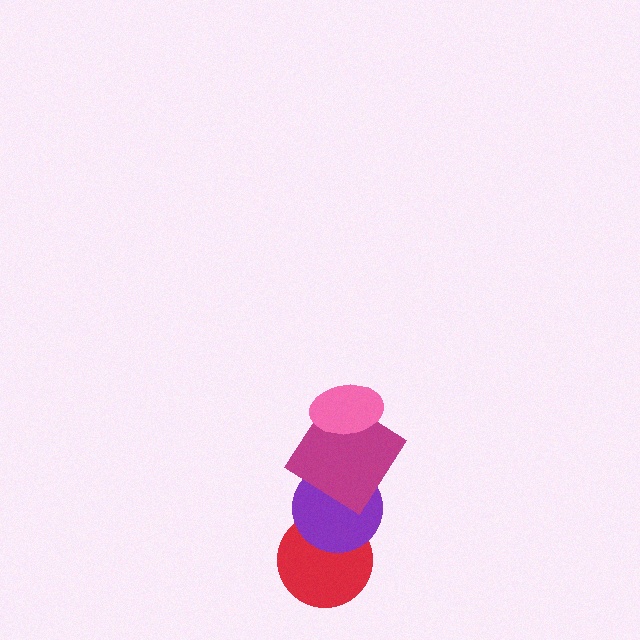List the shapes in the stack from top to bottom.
From top to bottom: the pink ellipse, the magenta diamond, the purple circle, the red circle.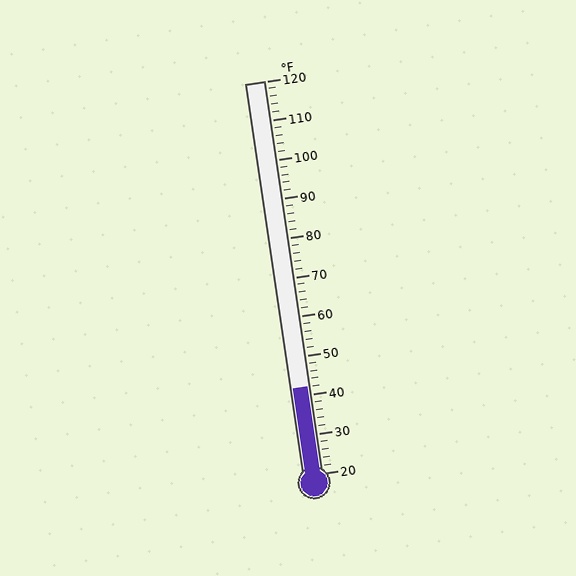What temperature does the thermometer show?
The thermometer shows approximately 42°F.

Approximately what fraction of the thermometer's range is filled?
The thermometer is filled to approximately 20% of its range.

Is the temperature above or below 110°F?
The temperature is below 110°F.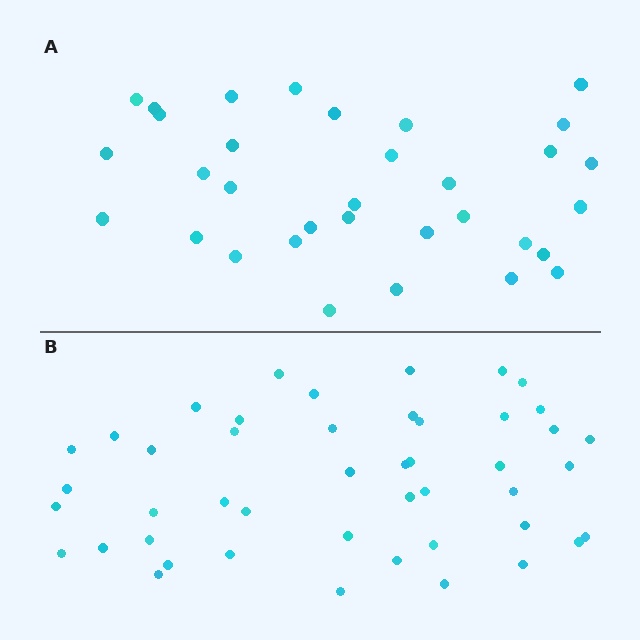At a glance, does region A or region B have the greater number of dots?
Region B (the bottom region) has more dots.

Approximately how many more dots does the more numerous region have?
Region B has approximately 15 more dots than region A.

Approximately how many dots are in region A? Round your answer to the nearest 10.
About 30 dots. (The exact count is 33, which rounds to 30.)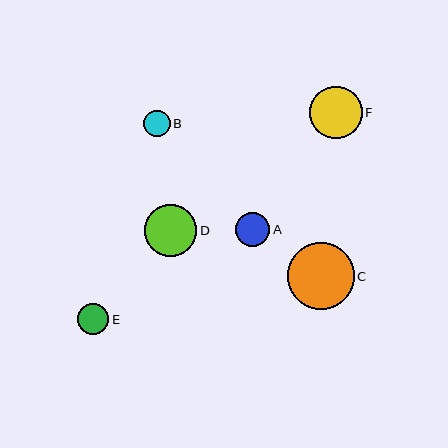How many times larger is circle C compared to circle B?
Circle C is approximately 2.5 times the size of circle B.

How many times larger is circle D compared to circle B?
Circle D is approximately 1.9 times the size of circle B.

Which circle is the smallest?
Circle B is the smallest with a size of approximately 27 pixels.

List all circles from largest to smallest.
From largest to smallest: C, F, D, A, E, B.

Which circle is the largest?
Circle C is the largest with a size of approximately 67 pixels.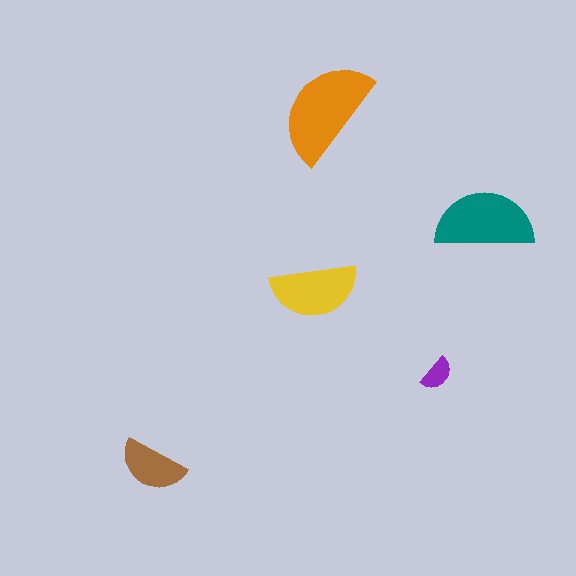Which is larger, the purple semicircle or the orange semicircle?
The orange one.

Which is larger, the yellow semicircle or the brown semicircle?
The yellow one.